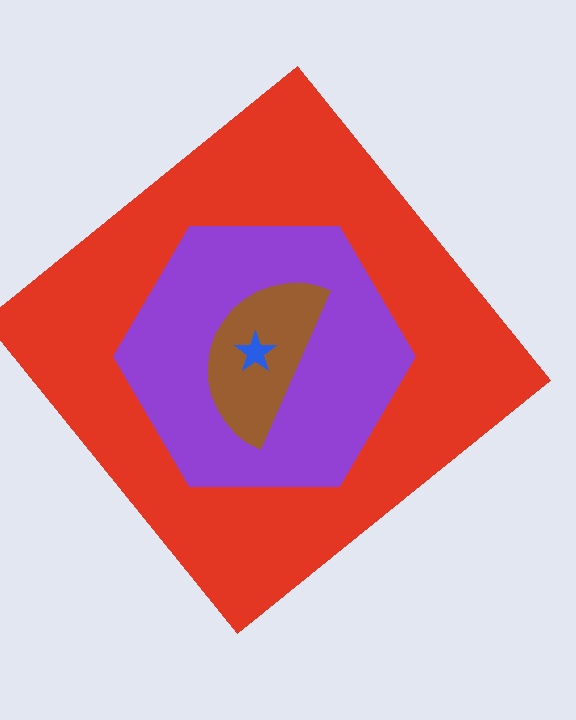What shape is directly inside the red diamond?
The purple hexagon.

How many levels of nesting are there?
4.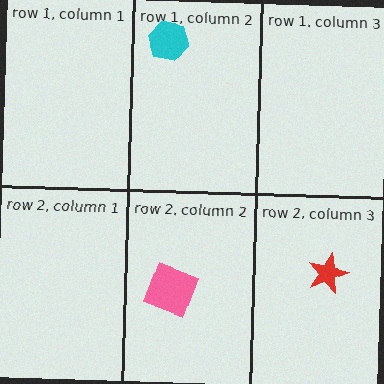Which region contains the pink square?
The row 2, column 2 region.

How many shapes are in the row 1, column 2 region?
1.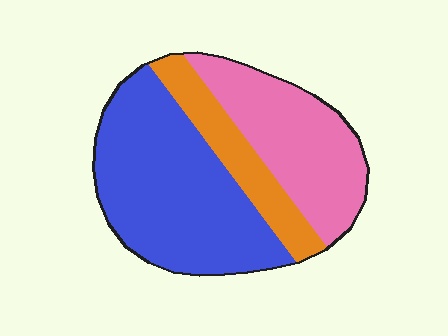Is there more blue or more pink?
Blue.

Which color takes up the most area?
Blue, at roughly 50%.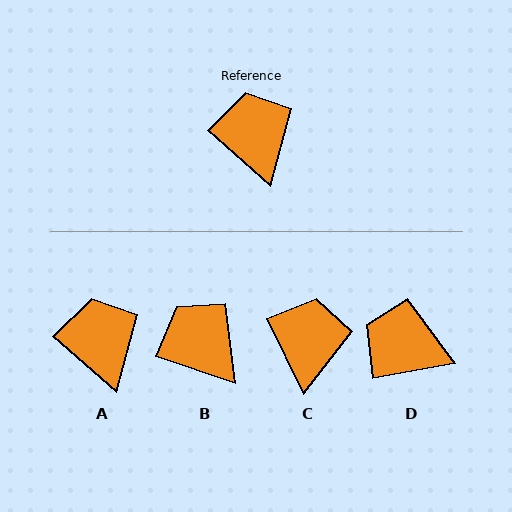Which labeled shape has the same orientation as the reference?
A.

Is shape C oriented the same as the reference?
No, it is off by about 23 degrees.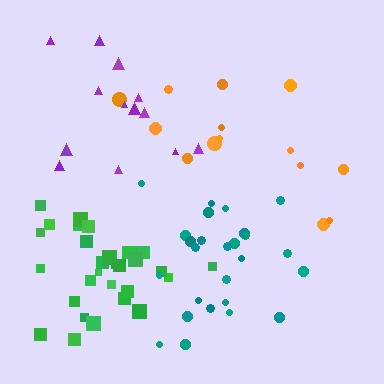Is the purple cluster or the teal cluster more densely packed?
Teal.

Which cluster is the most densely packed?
Green.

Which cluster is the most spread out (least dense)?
Orange.